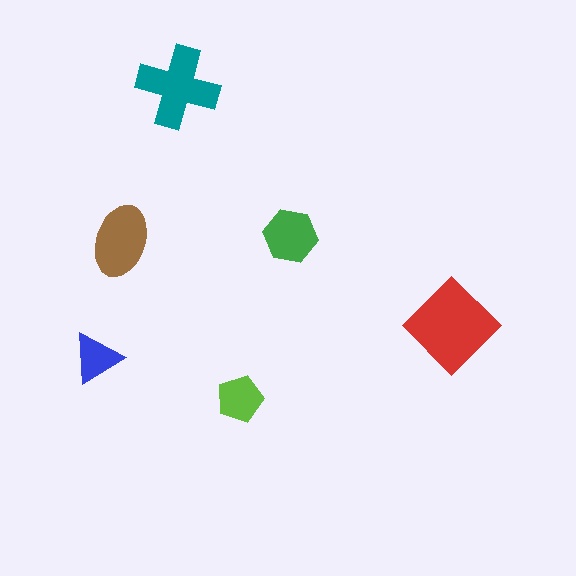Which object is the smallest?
The blue triangle.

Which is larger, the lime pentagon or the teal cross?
The teal cross.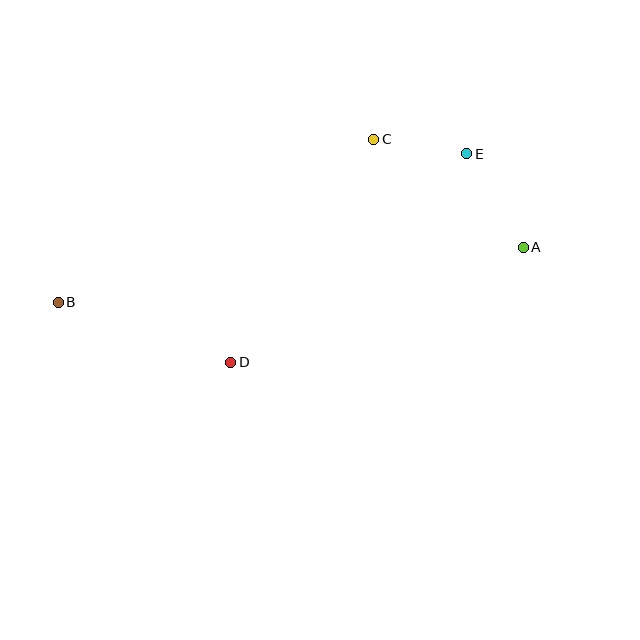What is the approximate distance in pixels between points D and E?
The distance between D and E is approximately 315 pixels.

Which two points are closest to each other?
Points C and E are closest to each other.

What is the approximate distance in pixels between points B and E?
The distance between B and E is approximately 434 pixels.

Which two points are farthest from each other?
Points A and B are farthest from each other.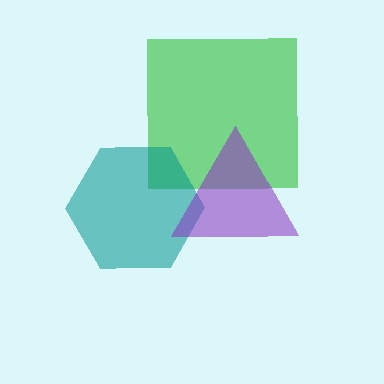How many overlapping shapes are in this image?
There are 3 overlapping shapes in the image.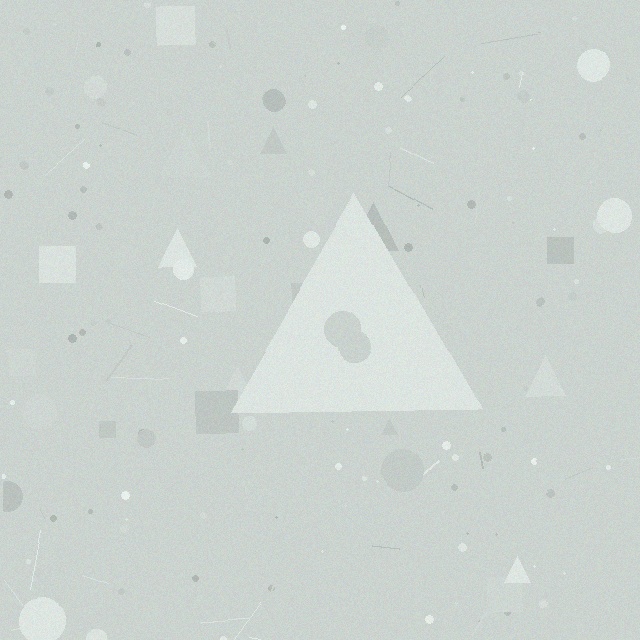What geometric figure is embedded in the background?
A triangle is embedded in the background.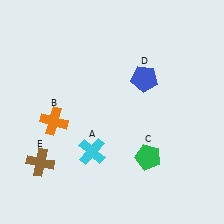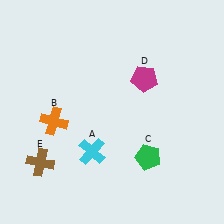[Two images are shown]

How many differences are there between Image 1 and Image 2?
There is 1 difference between the two images.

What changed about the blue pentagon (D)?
In Image 1, D is blue. In Image 2, it changed to magenta.